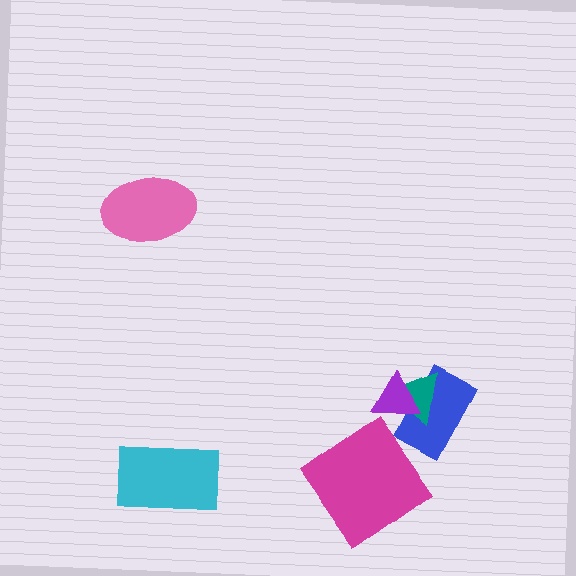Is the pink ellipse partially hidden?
No, no other shape covers it.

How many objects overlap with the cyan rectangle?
0 objects overlap with the cyan rectangle.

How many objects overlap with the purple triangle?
2 objects overlap with the purple triangle.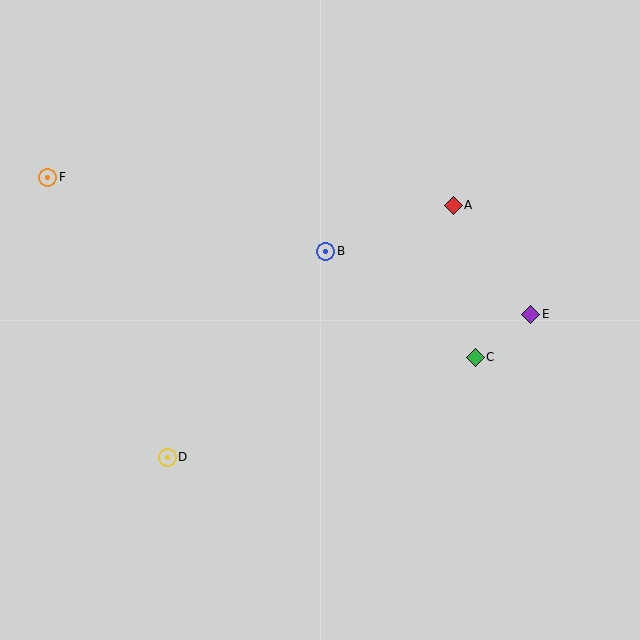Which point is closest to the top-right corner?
Point A is closest to the top-right corner.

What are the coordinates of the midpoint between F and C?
The midpoint between F and C is at (261, 267).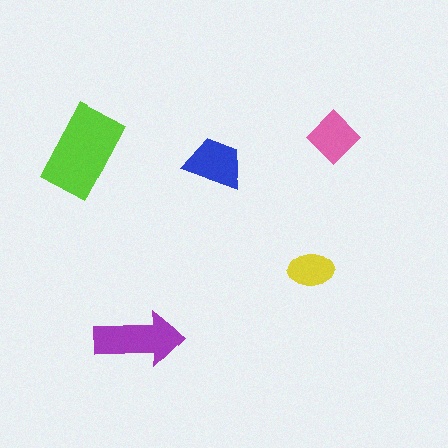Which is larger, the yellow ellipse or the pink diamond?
The pink diamond.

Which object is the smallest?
The yellow ellipse.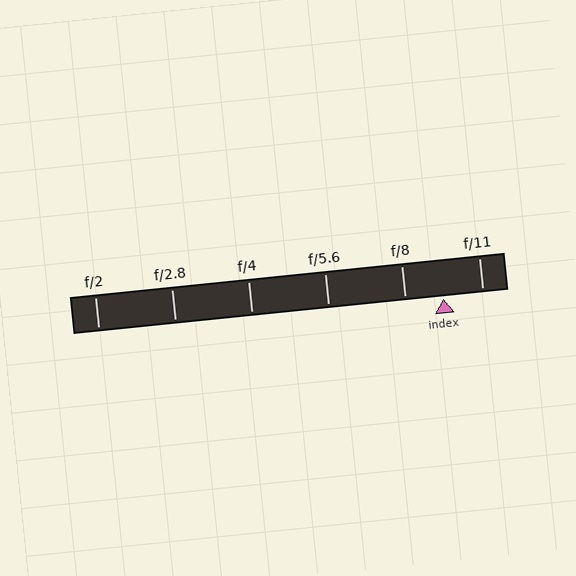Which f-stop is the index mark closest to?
The index mark is closest to f/8.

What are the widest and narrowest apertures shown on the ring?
The widest aperture shown is f/2 and the narrowest is f/11.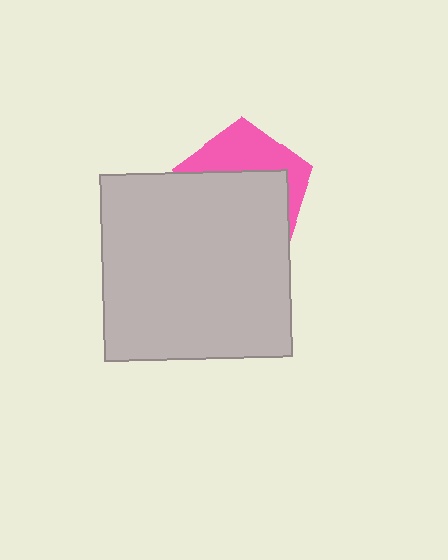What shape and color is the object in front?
The object in front is a light gray square.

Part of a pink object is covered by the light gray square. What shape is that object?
It is a pentagon.